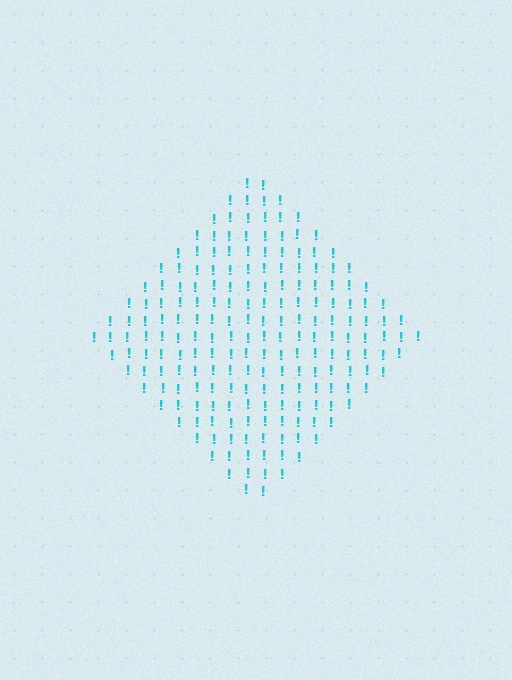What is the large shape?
The large shape is a diamond.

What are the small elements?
The small elements are exclamation marks.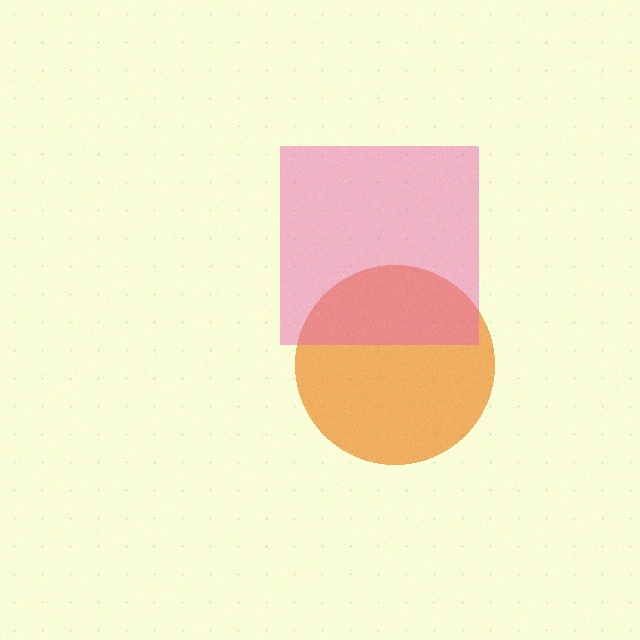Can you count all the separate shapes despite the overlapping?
Yes, there are 2 separate shapes.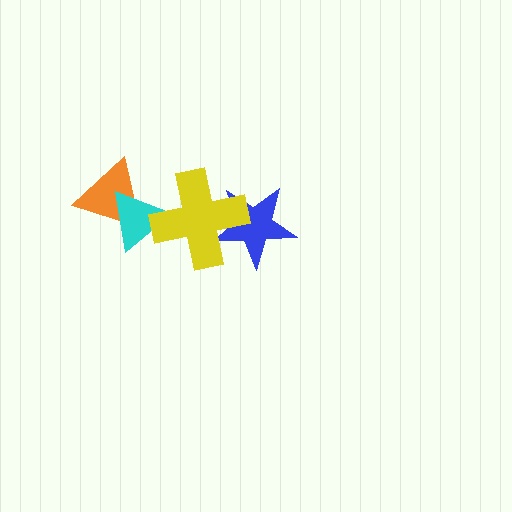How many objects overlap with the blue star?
1 object overlaps with the blue star.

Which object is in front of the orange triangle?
The cyan triangle is in front of the orange triangle.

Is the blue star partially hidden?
Yes, it is partially covered by another shape.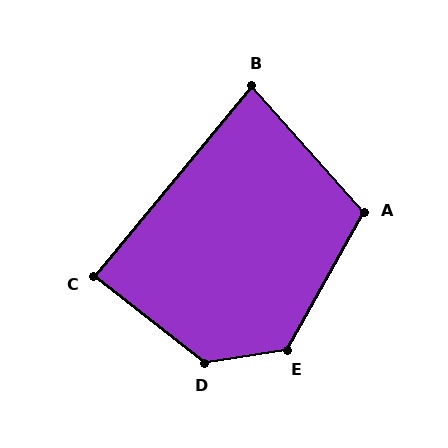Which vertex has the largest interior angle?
D, at approximately 133 degrees.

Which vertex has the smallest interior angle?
B, at approximately 81 degrees.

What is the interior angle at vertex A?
Approximately 109 degrees (obtuse).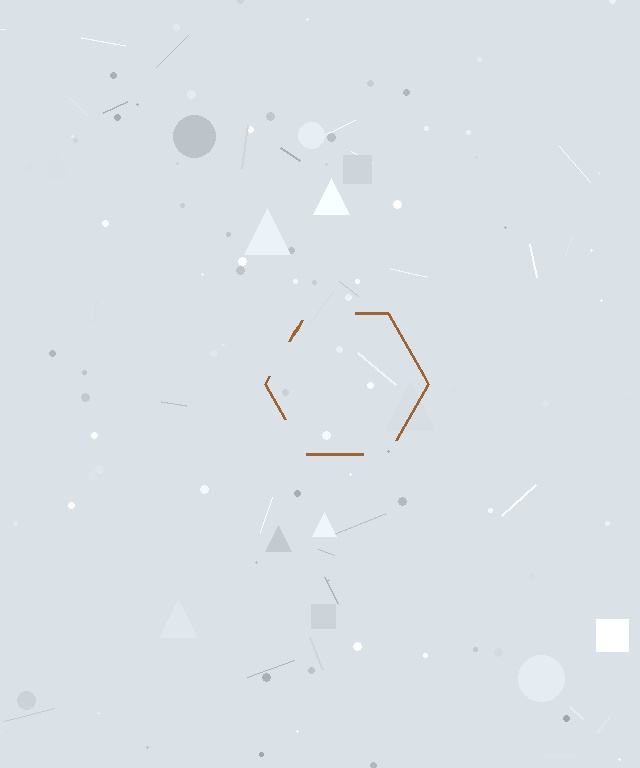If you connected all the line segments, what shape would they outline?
They would outline a hexagon.